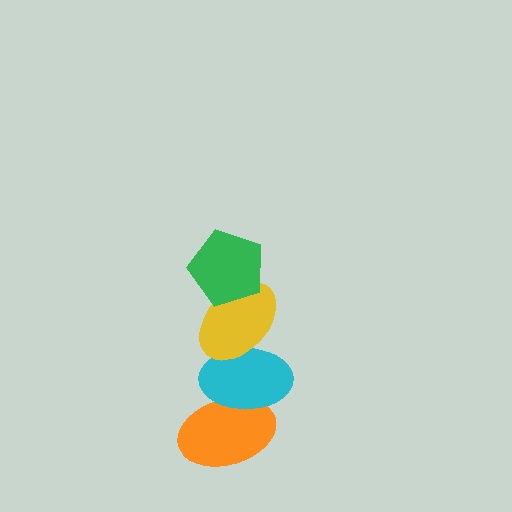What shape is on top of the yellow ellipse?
The green pentagon is on top of the yellow ellipse.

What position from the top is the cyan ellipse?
The cyan ellipse is 3rd from the top.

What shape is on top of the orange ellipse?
The cyan ellipse is on top of the orange ellipse.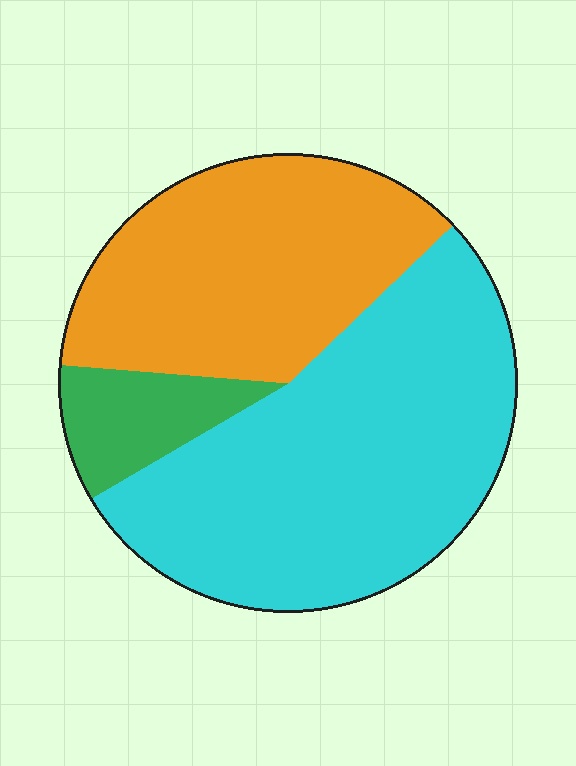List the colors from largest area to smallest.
From largest to smallest: cyan, orange, green.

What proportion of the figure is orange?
Orange covers 37% of the figure.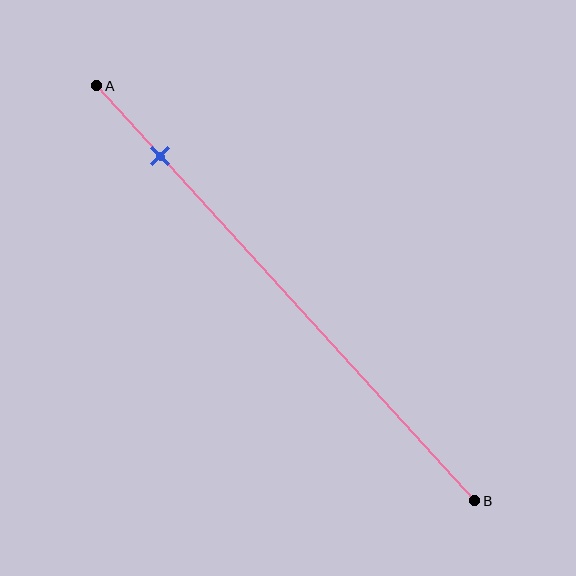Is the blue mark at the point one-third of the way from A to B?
No, the mark is at about 15% from A, not at the 33% one-third point.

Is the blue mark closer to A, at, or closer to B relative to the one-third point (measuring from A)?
The blue mark is closer to point A than the one-third point of segment AB.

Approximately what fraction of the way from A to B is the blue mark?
The blue mark is approximately 15% of the way from A to B.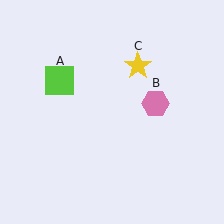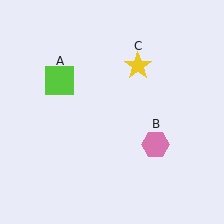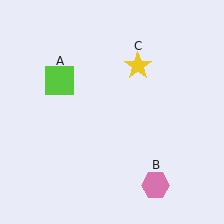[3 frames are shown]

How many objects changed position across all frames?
1 object changed position: pink hexagon (object B).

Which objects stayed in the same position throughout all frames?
Lime square (object A) and yellow star (object C) remained stationary.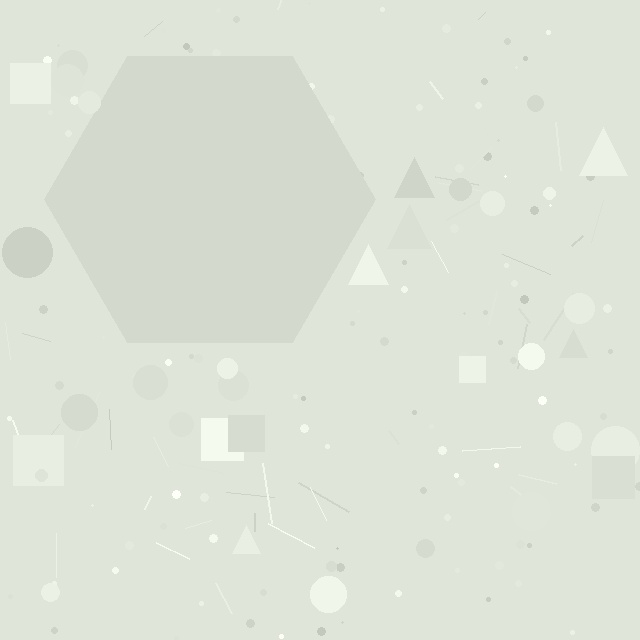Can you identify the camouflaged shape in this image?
The camouflaged shape is a hexagon.